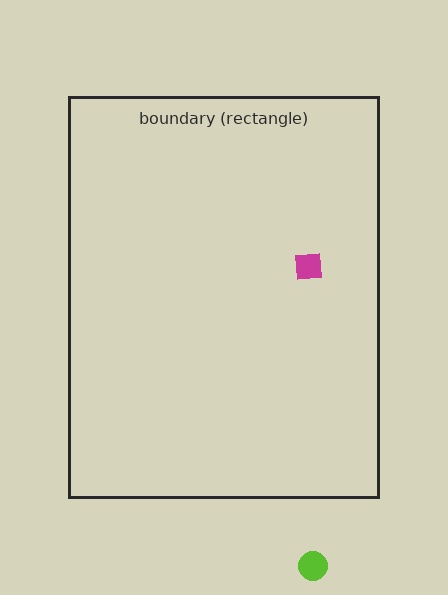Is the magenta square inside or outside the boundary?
Inside.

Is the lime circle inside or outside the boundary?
Outside.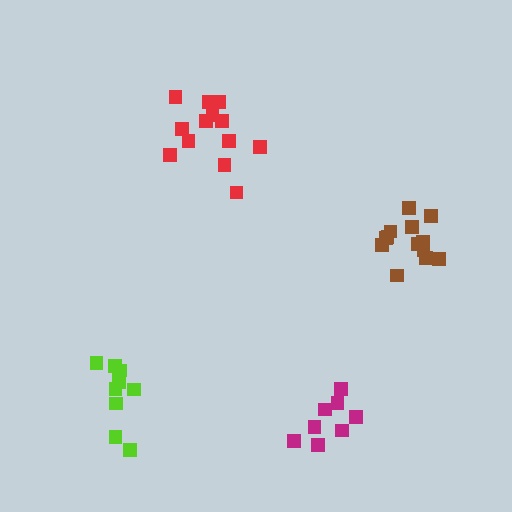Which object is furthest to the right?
The brown cluster is rightmost.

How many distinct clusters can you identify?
There are 4 distinct clusters.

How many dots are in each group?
Group 1: 10 dots, Group 2: 13 dots, Group 3: 8 dots, Group 4: 13 dots (44 total).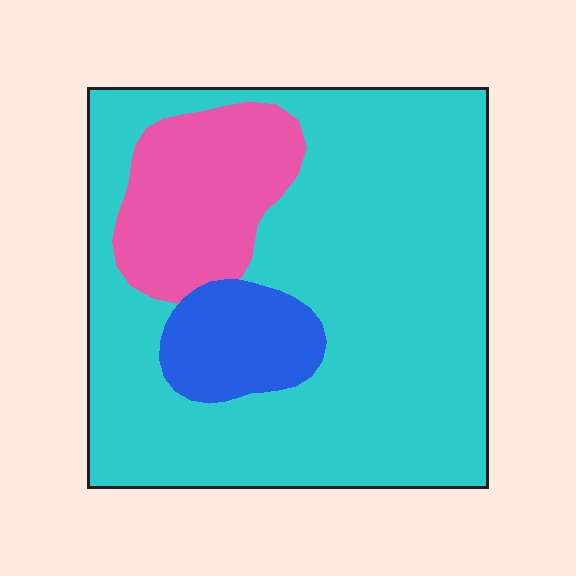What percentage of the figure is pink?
Pink takes up about one sixth (1/6) of the figure.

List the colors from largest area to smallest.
From largest to smallest: cyan, pink, blue.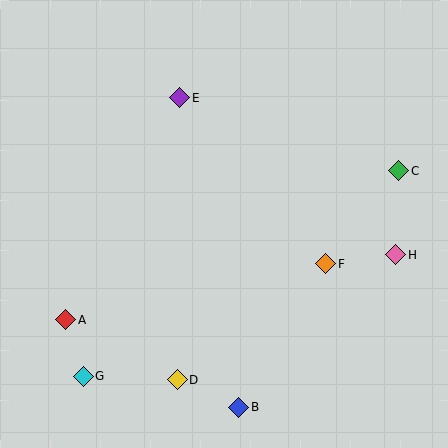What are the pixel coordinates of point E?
Point E is at (180, 98).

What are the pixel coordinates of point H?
Point H is at (396, 255).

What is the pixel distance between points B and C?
The distance between B and C is 286 pixels.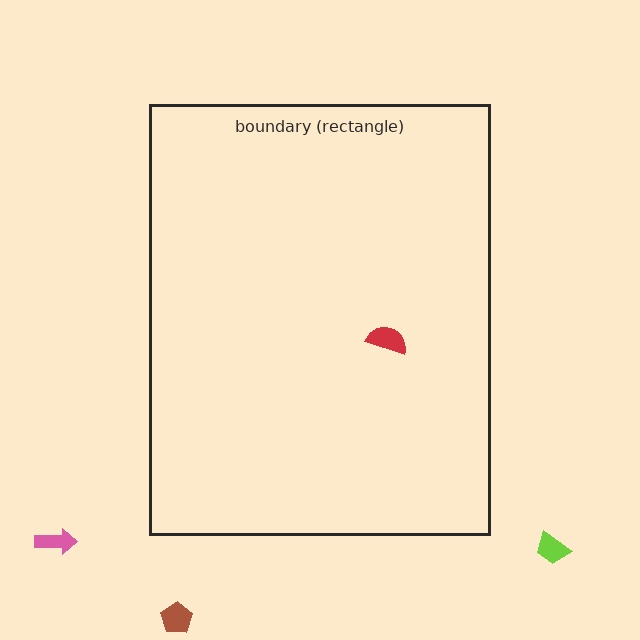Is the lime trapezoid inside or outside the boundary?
Outside.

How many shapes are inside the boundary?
1 inside, 3 outside.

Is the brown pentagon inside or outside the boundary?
Outside.